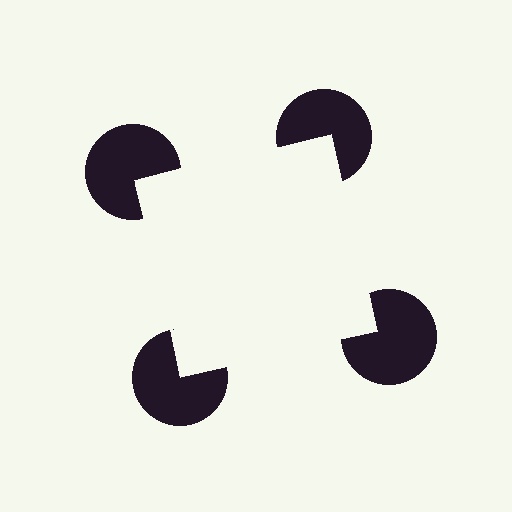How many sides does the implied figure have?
4 sides.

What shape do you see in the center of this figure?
An illusory square — its edges are inferred from the aligned wedge cuts in the pac-man discs, not physically drawn.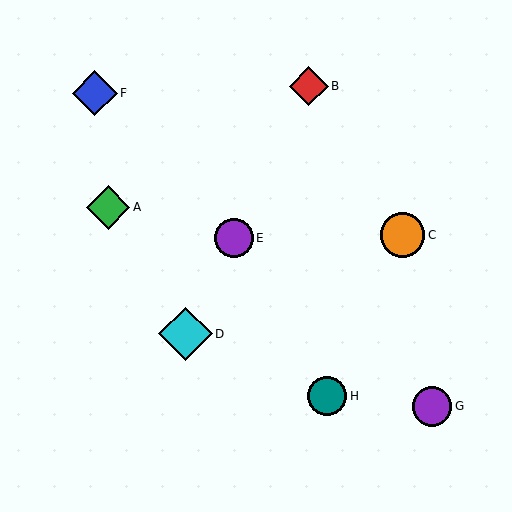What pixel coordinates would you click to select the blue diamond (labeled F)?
Click at (95, 93) to select the blue diamond F.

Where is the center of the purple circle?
The center of the purple circle is at (432, 406).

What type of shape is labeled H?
Shape H is a teal circle.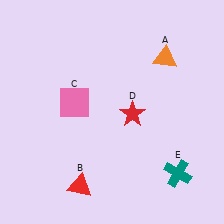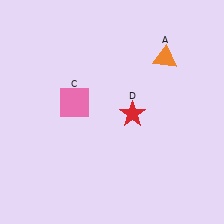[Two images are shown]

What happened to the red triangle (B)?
The red triangle (B) was removed in Image 2. It was in the bottom-left area of Image 1.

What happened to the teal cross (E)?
The teal cross (E) was removed in Image 2. It was in the bottom-right area of Image 1.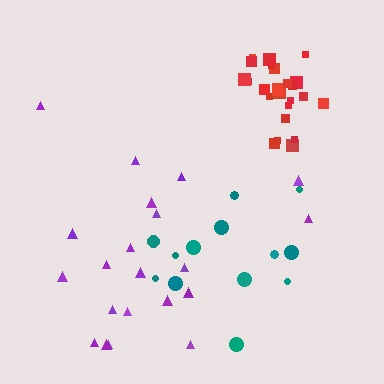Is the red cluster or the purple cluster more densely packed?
Red.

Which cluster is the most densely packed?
Red.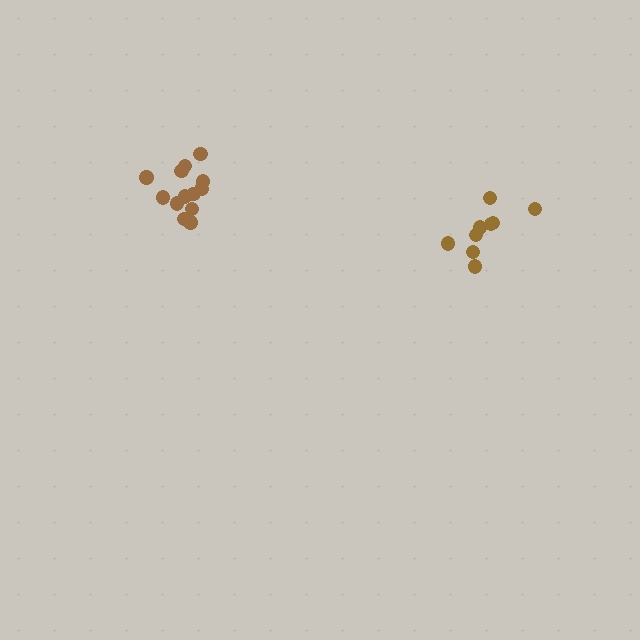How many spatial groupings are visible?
There are 2 spatial groupings.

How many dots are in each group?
Group 1: 13 dots, Group 2: 9 dots (22 total).